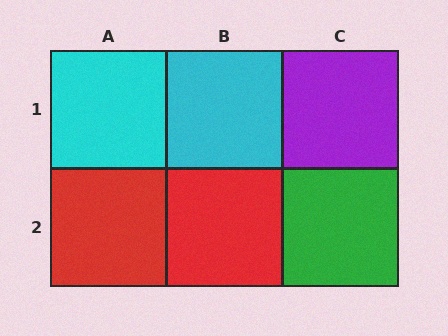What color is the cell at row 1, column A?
Cyan.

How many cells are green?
1 cell is green.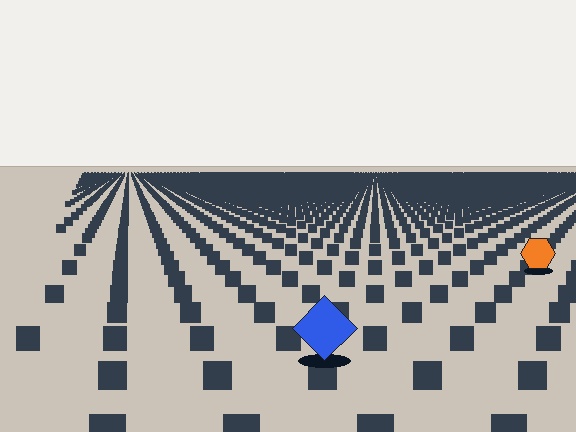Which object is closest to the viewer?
The blue diamond is closest. The texture marks near it are larger and more spread out.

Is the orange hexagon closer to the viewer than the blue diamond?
No. The blue diamond is closer — you can tell from the texture gradient: the ground texture is coarser near it.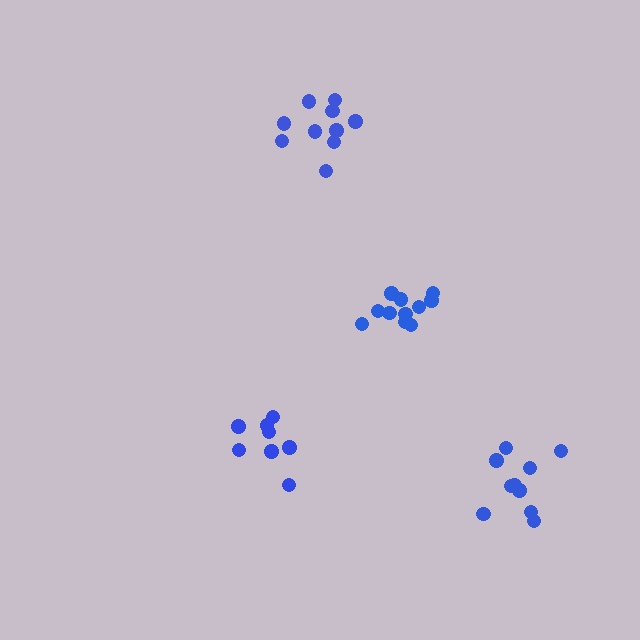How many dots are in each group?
Group 1: 11 dots, Group 2: 10 dots, Group 3: 8 dots, Group 4: 10 dots (39 total).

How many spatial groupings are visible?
There are 4 spatial groupings.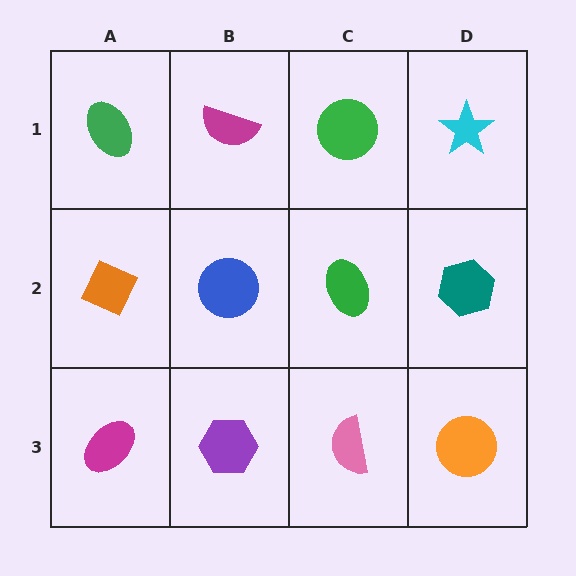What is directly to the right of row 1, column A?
A magenta semicircle.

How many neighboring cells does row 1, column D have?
2.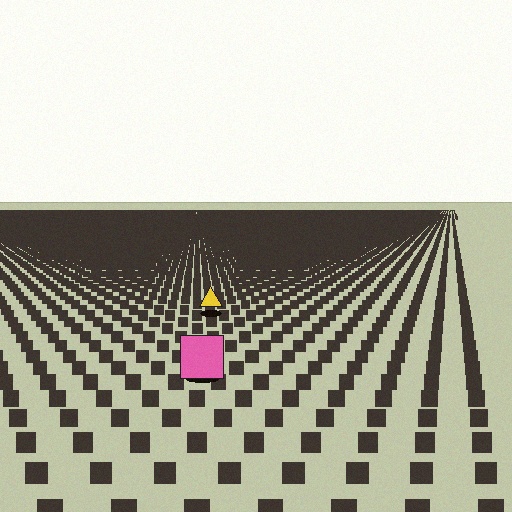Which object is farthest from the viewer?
The yellow triangle is farthest from the viewer. It appears smaller and the ground texture around it is denser.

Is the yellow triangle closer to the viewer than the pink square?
No. The pink square is closer — you can tell from the texture gradient: the ground texture is coarser near it.